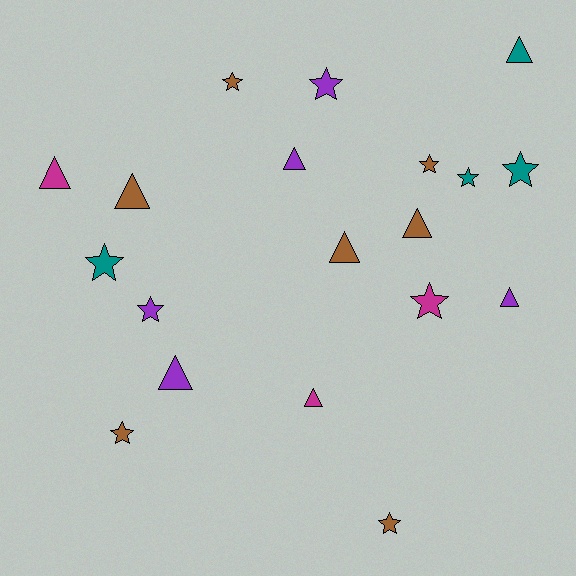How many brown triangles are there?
There are 3 brown triangles.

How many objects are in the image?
There are 19 objects.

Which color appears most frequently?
Brown, with 7 objects.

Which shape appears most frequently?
Star, with 10 objects.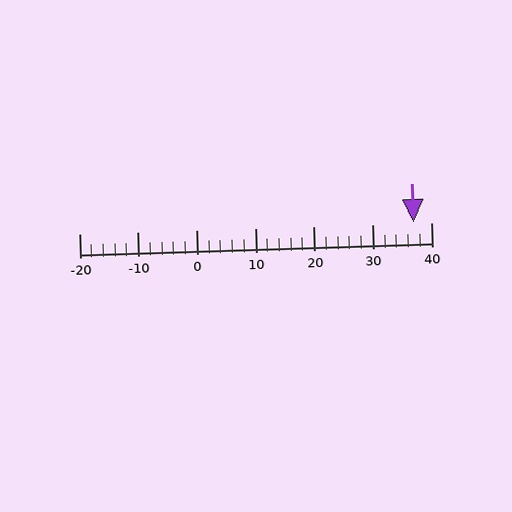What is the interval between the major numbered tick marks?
The major tick marks are spaced 10 units apart.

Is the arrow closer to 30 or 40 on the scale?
The arrow is closer to 40.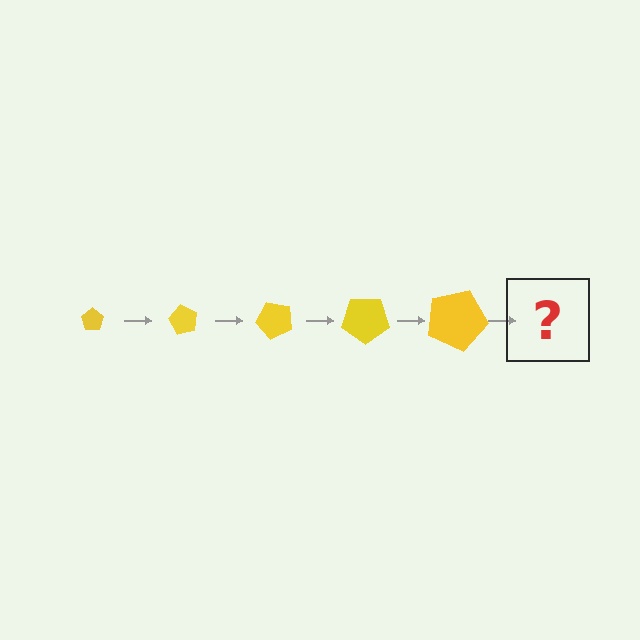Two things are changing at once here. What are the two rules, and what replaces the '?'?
The two rules are that the pentagon grows larger each step and it rotates 60 degrees each step. The '?' should be a pentagon, larger than the previous one and rotated 300 degrees from the start.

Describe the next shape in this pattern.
It should be a pentagon, larger than the previous one and rotated 300 degrees from the start.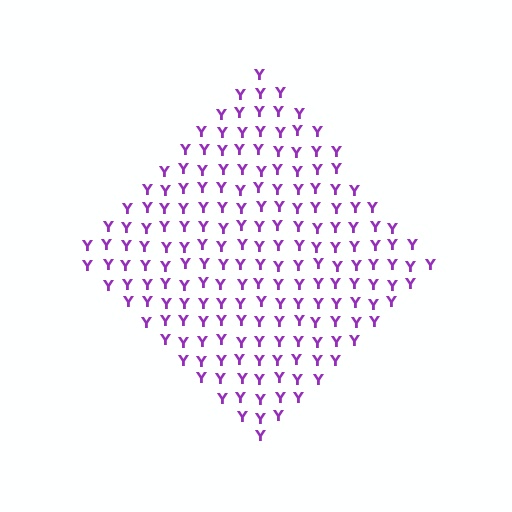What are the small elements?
The small elements are letter Y's.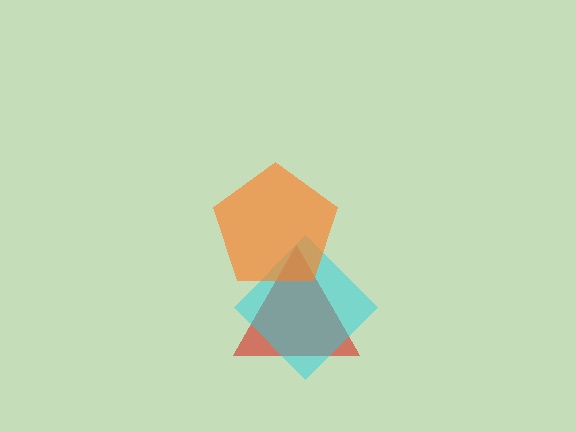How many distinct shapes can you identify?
There are 3 distinct shapes: a red triangle, a cyan diamond, an orange pentagon.